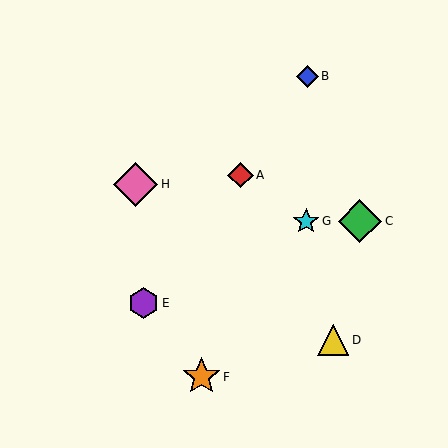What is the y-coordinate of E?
Object E is at y≈303.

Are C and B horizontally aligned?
No, C is at y≈221 and B is at y≈76.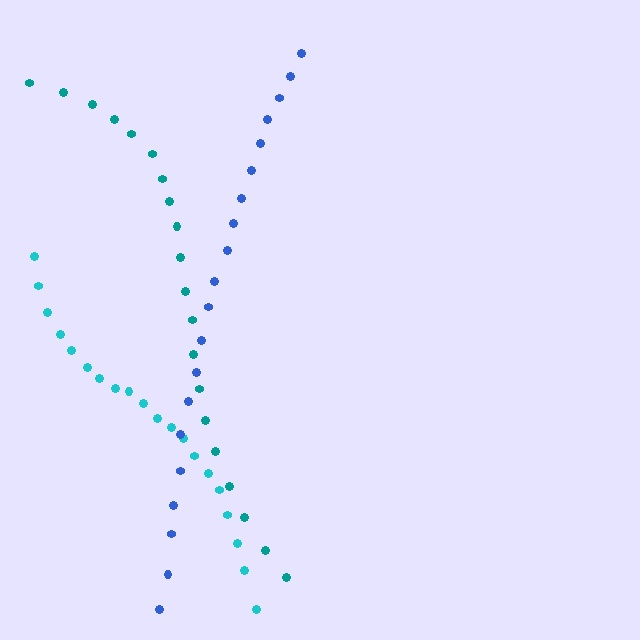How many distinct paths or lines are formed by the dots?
There are 3 distinct paths.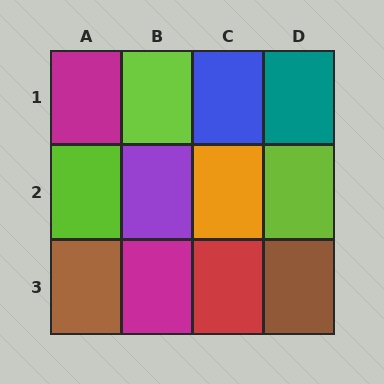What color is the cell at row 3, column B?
Magenta.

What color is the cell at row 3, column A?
Brown.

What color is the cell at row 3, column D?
Brown.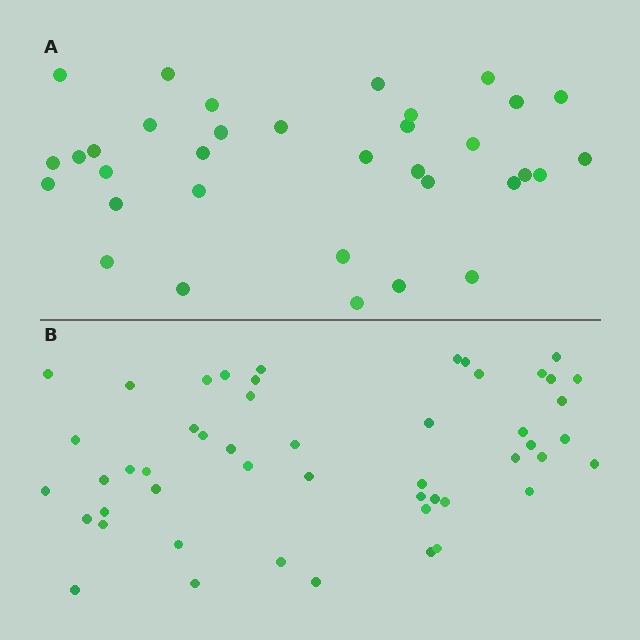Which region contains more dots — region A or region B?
Region B (the bottom region) has more dots.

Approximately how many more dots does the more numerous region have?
Region B has approximately 15 more dots than region A.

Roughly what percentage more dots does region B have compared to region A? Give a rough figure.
About 45% more.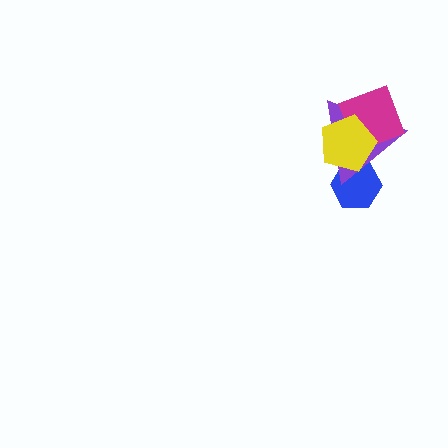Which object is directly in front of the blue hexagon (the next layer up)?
The purple triangle is directly in front of the blue hexagon.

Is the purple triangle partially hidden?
Yes, it is partially covered by another shape.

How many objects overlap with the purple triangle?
3 objects overlap with the purple triangle.